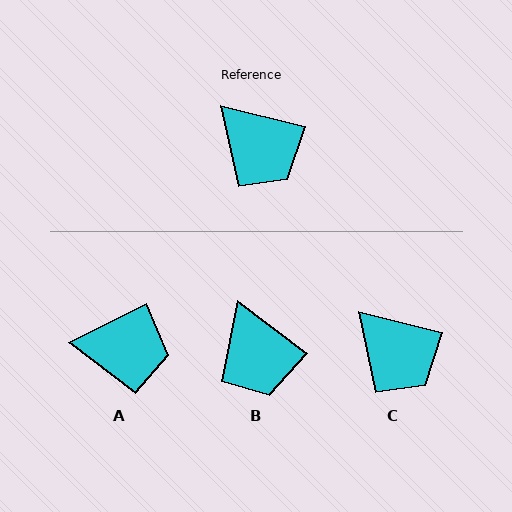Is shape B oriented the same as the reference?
No, it is off by about 23 degrees.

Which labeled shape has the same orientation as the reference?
C.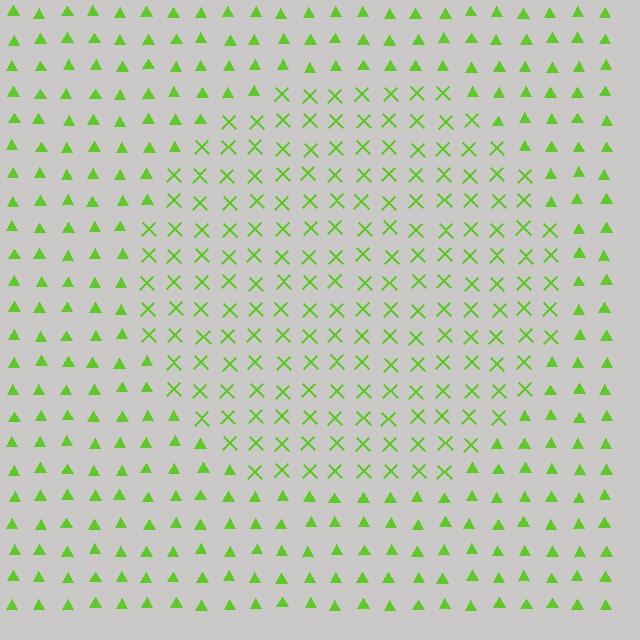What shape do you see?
I see a circle.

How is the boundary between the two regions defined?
The boundary is defined by a change in element shape: X marks inside vs. triangles outside. All elements share the same color and spacing.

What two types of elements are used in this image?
The image uses X marks inside the circle region and triangles outside it.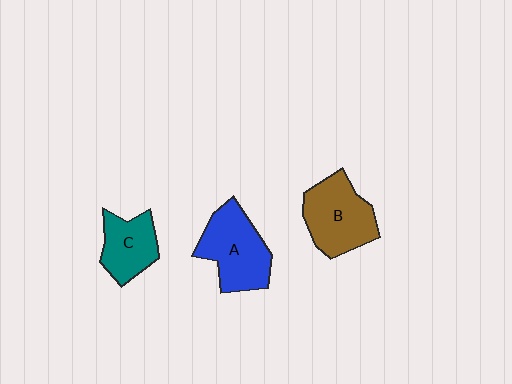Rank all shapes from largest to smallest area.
From largest to smallest: A (blue), B (brown), C (teal).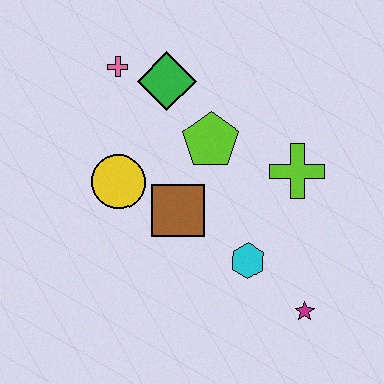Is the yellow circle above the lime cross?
No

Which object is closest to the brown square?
The yellow circle is closest to the brown square.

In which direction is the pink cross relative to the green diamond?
The pink cross is to the left of the green diamond.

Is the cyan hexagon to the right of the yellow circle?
Yes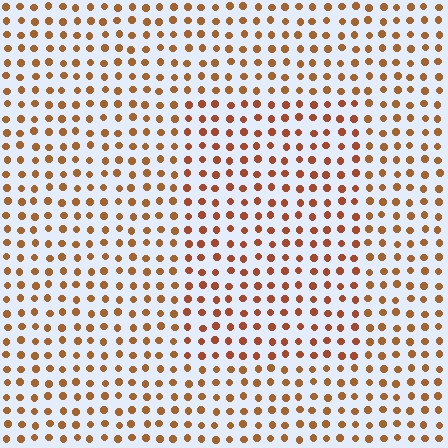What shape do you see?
I see a rectangle.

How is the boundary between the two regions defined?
The boundary is defined purely by a slight shift in hue (about 15 degrees). Spacing, size, and orientation are identical on both sides.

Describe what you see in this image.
The image is filled with small brown elements in a uniform arrangement. A rectangle-shaped region is visible where the elements are tinted to a slightly different hue, forming a subtle color boundary.